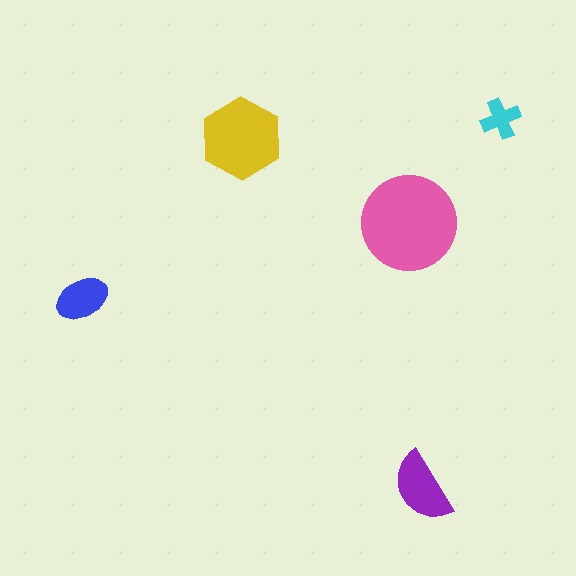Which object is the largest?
The pink circle.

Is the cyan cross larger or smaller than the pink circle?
Smaller.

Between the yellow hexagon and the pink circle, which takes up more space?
The pink circle.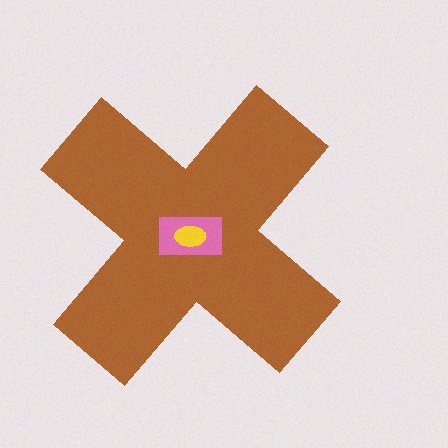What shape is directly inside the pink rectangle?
The yellow ellipse.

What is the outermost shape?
The brown cross.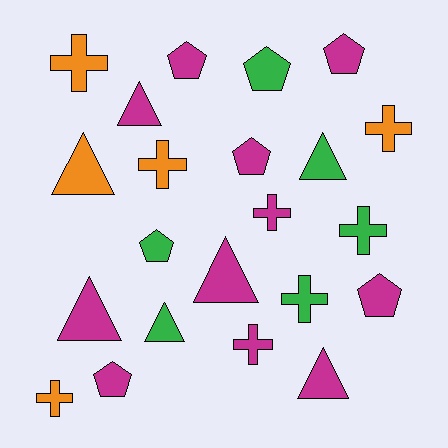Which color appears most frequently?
Magenta, with 11 objects.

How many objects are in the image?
There are 22 objects.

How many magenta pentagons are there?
There are 5 magenta pentagons.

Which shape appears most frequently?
Cross, with 8 objects.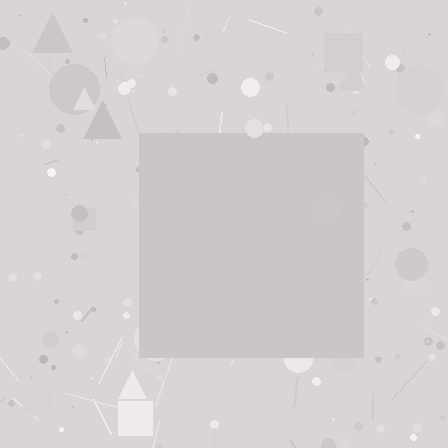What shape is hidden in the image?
A square is hidden in the image.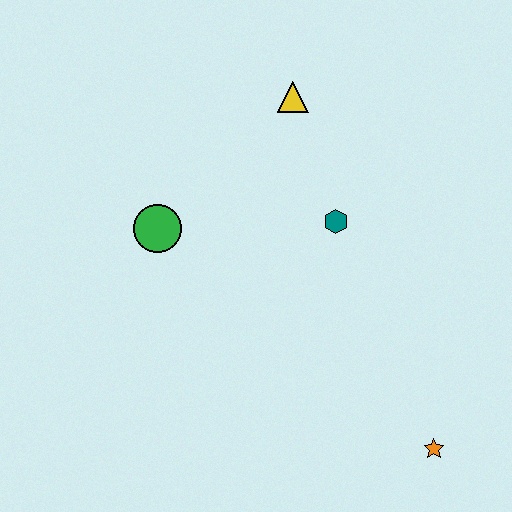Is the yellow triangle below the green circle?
No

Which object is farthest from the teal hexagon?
The orange star is farthest from the teal hexagon.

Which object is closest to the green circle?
The teal hexagon is closest to the green circle.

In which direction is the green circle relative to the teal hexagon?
The green circle is to the left of the teal hexagon.